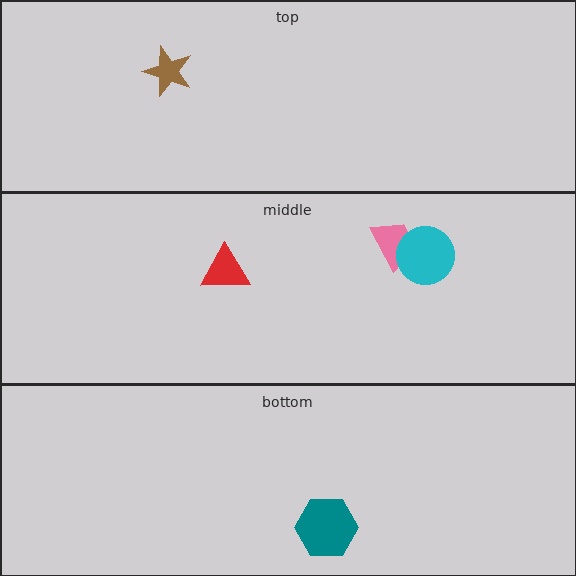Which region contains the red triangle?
The middle region.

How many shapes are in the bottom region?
1.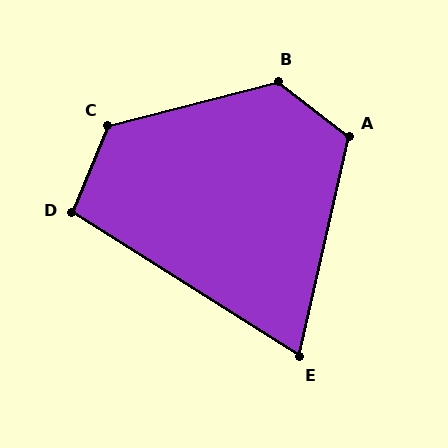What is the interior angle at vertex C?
Approximately 127 degrees (obtuse).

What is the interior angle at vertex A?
Approximately 115 degrees (obtuse).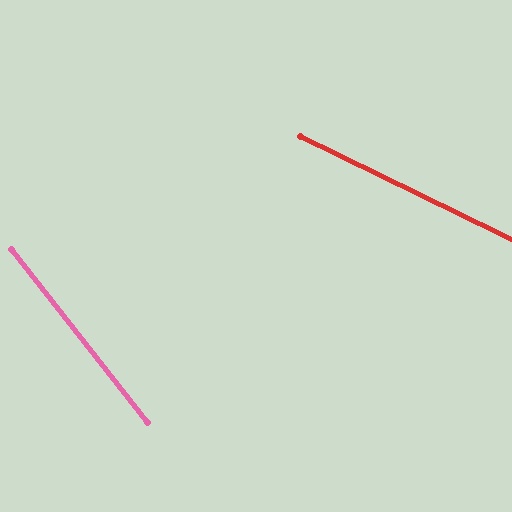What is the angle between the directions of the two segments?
Approximately 26 degrees.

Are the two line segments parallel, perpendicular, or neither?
Neither parallel nor perpendicular — they differ by about 26°.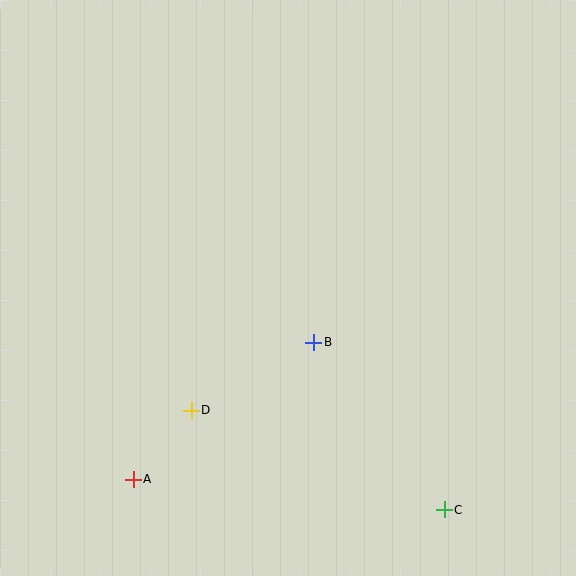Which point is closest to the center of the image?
Point B at (314, 342) is closest to the center.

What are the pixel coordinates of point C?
Point C is at (444, 510).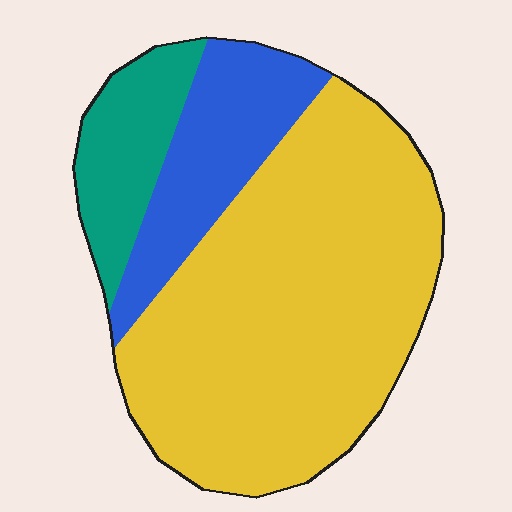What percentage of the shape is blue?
Blue covers about 20% of the shape.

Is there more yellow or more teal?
Yellow.